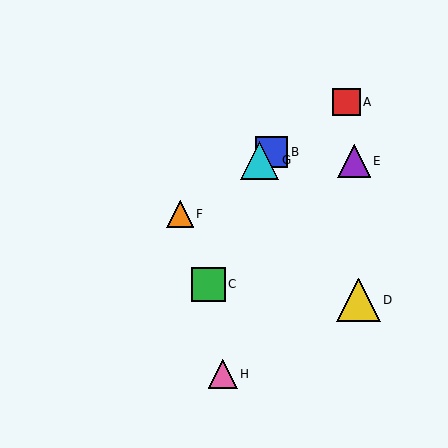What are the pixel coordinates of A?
Object A is at (347, 102).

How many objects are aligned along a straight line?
4 objects (A, B, F, G) are aligned along a straight line.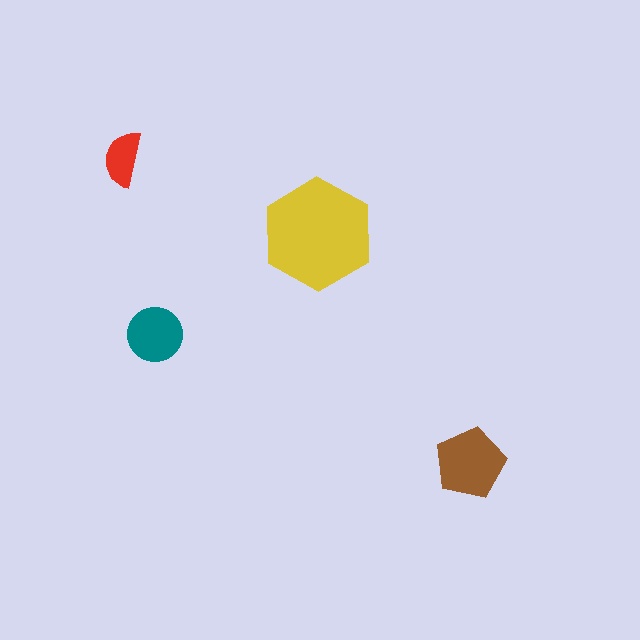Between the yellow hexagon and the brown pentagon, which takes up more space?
The yellow hexagon.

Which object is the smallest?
The red semicircle.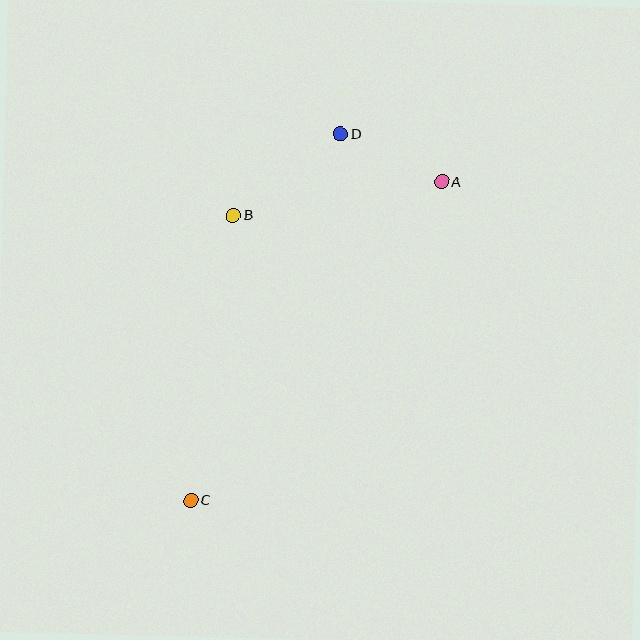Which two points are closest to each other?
Points A and D are closest to each other.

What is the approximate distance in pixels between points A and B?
The distance between A and B is approximately 211 pixels.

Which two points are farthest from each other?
Points A and C are farthest from each other.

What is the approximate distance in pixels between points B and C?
The distance between B and C is approximately 288 pixels.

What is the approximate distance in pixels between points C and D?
The distance between C and D is approximately 396 pixels.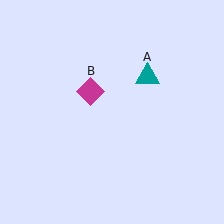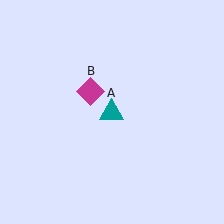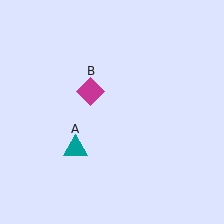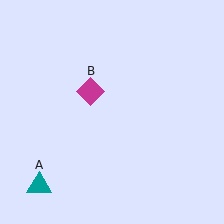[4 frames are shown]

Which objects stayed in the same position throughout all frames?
Magenta diamond (object B) remained stationary.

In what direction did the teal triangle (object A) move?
The teal triangle (object A) moved down and to the left.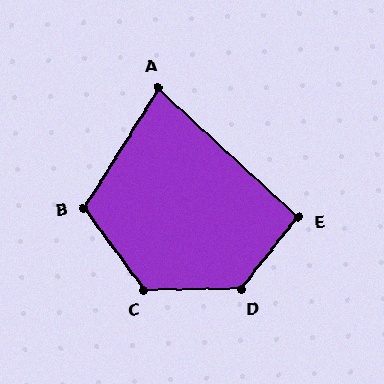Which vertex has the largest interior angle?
D, at approximately 129 degrees.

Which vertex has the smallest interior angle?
A, at approximately 79 degrees.